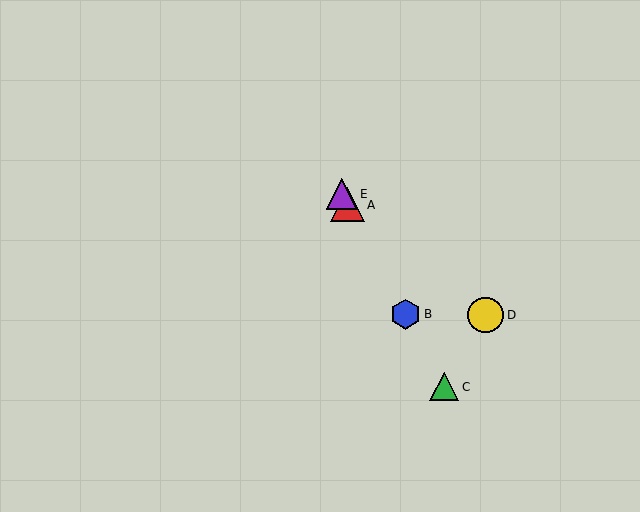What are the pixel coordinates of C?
Object C is at (444, 387).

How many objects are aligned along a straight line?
4 objects (A, B, C, E) are aligned along a straight line.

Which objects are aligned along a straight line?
Objects A, B, C, E are aligned along a straight line.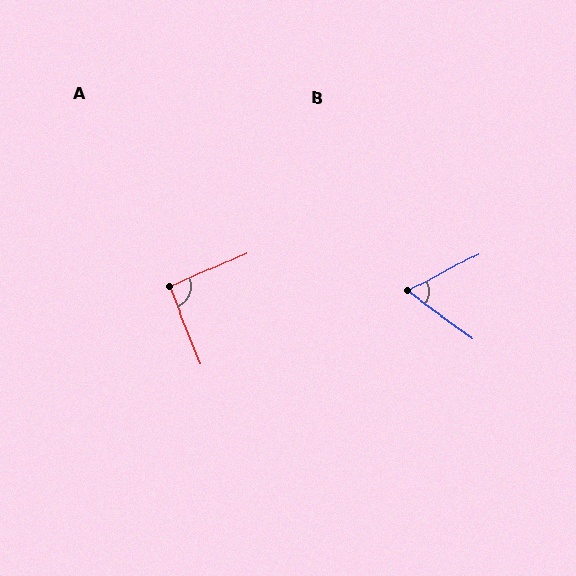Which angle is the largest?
A, at approximately 92 degrees.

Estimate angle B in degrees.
Approximately 64 degrees.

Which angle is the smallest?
B, at approximately 64 degrees.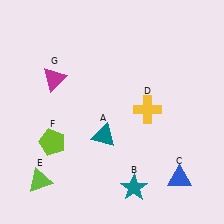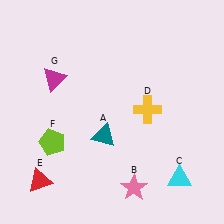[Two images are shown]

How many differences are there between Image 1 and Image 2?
There are 3 differences between the two images.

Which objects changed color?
B changed from teal to pink. C changed from blue to cyan. E changed from lime to red.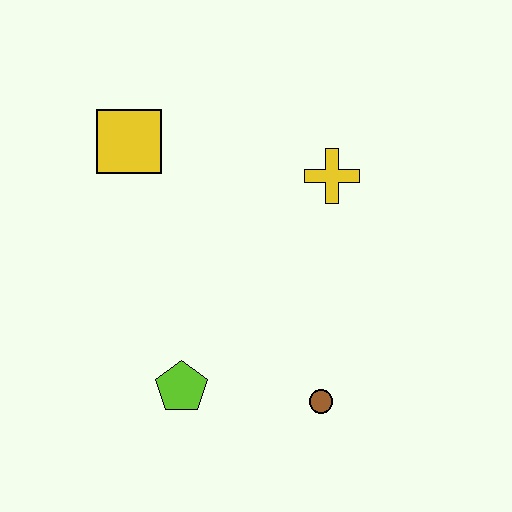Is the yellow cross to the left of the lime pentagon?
No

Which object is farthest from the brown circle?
The yellow square is farthest from the brown circle.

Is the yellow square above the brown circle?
Yes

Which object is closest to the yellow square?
The yellow cross is closest to the yellow square.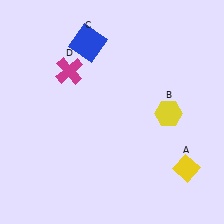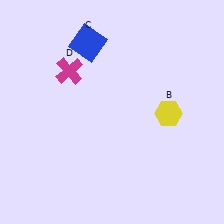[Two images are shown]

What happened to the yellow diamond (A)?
The yellow diamond (A) was removed in Image 2. It was in the bottom-right area of Image 1.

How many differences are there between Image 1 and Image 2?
There is 1 difference between the two images.